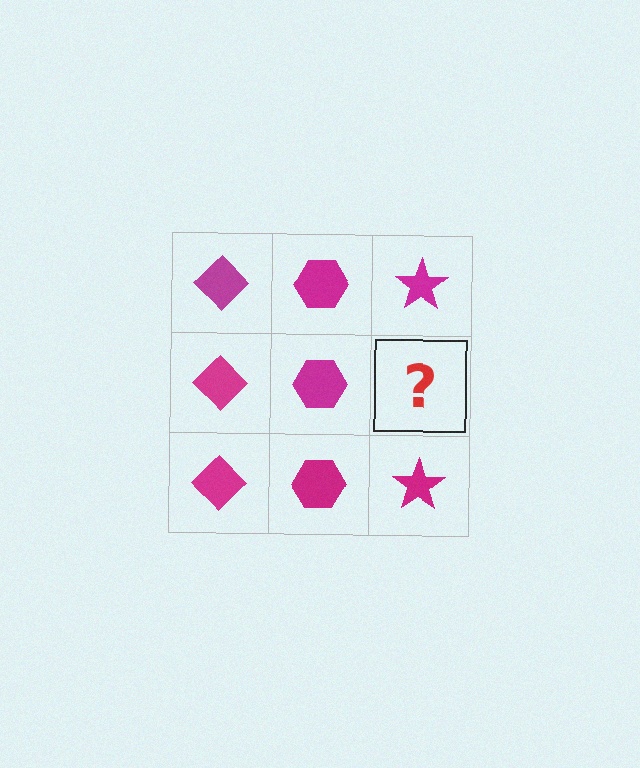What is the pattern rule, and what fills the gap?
The rule is that each column has a consistent shape. The gap should be filled with a magenta star.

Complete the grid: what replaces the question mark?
The question mark should be replaced with a magenta star.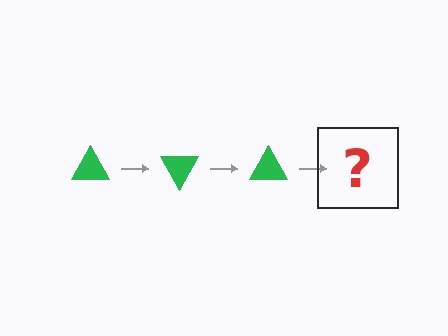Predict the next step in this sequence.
The next step is a green triangle rotated 180 degrees.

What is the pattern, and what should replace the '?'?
The pattern is that the triangle rotates 60 degrees each step. The '?' should be a green triangle rotated 180 degrees.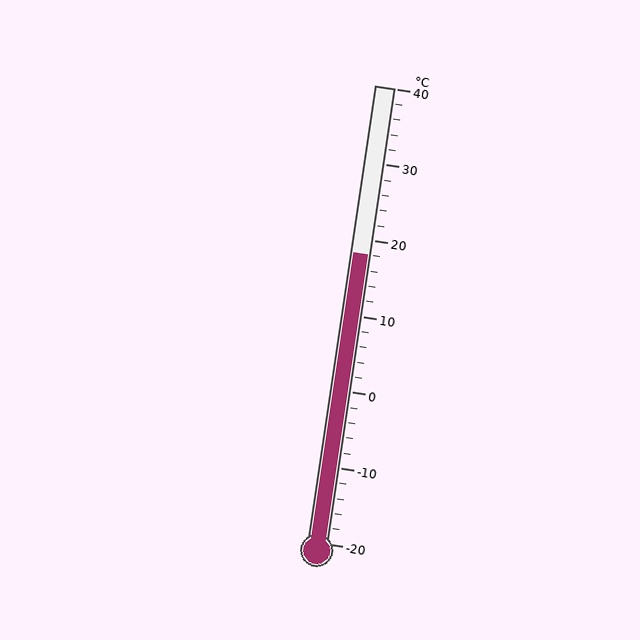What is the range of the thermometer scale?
The thermometer scale ranges from -20°C to 40°C.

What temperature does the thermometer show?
The thermometer shows approximately 18°C.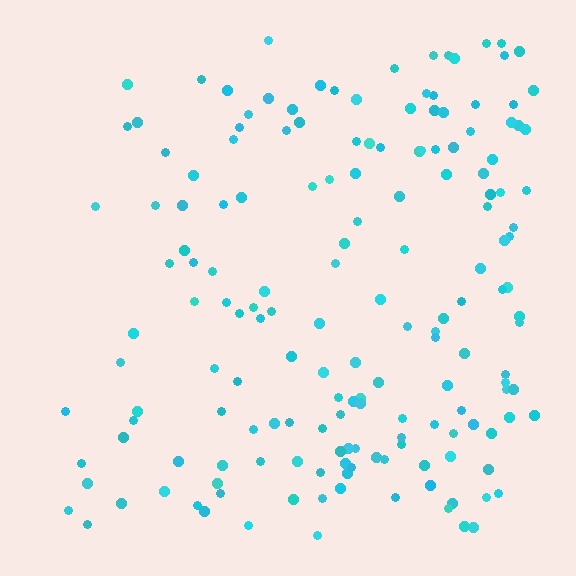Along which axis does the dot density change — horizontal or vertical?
Horizontal.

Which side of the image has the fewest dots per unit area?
The left.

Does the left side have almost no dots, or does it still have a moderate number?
Still a moderate number, just noticeably fewer than the right.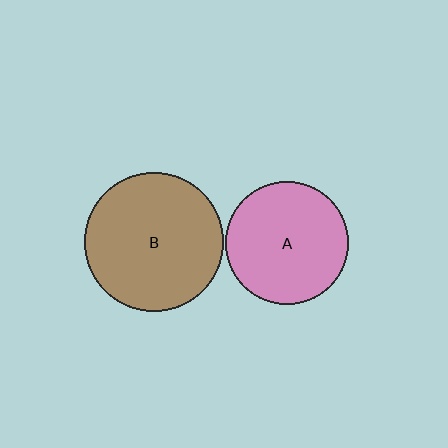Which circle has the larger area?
Circle B (brown).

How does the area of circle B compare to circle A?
Approximately 1.3 times.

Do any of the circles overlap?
No, none of the circles overlap.